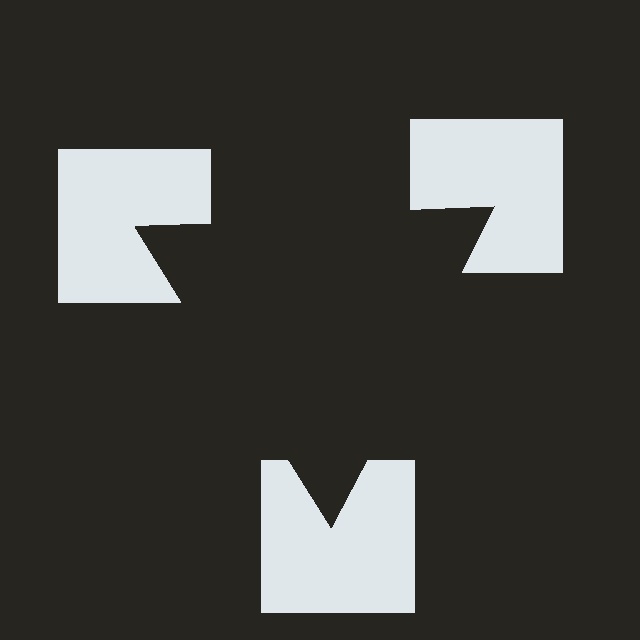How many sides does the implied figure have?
3 sides.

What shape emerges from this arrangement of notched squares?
An illusory triangle — its edges are inferred from the aligned wedge cuts in the notched squares, not physically drawn.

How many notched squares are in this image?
There are 3 — one at each vertex of the illusory triangle.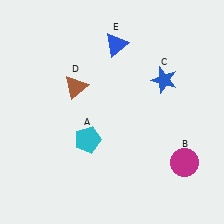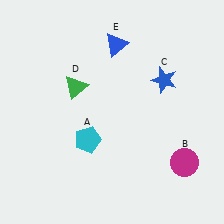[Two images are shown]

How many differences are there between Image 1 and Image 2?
There is 1 difference between the two images.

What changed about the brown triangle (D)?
In Image 1, D is brown. In Image 2, it changed to green.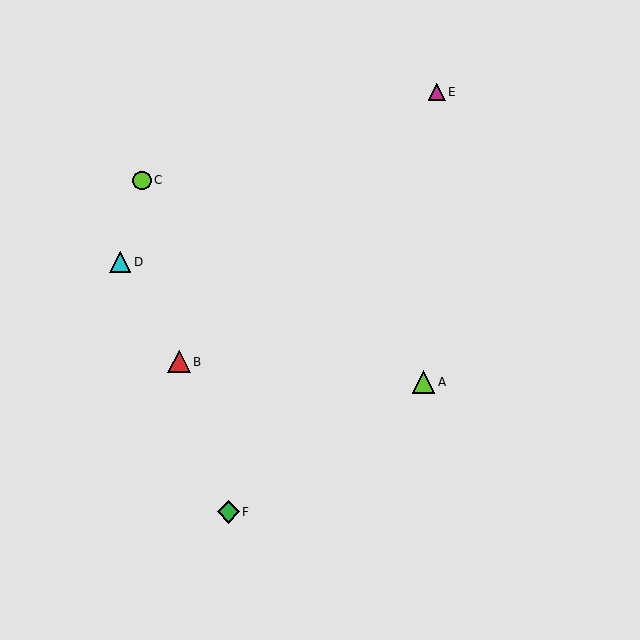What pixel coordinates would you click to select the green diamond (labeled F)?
Click at (228, 512) to select the green diamond F.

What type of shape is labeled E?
Shape E is a magenta triangle.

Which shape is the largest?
The lime triangle (labeled A) is the largest.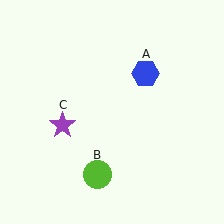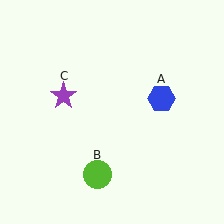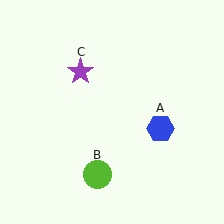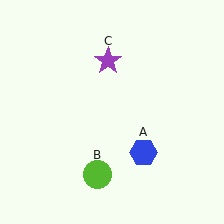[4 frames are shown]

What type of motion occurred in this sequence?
The blue hexagon (object A), purple star (object C) rotated clockwise around the center of the scene.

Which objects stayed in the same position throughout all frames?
Lime circle (object B) remained stationary.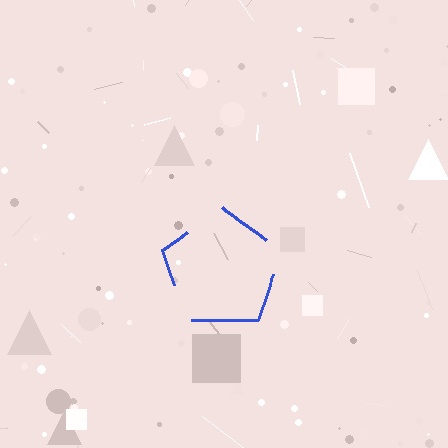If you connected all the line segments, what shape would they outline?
They would outline a pentagon.